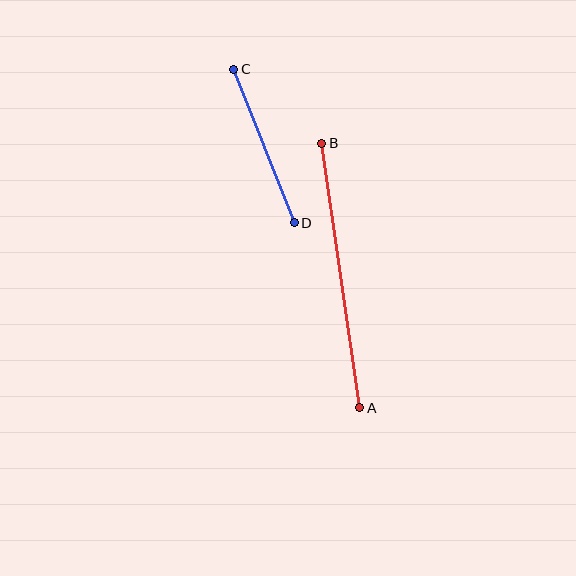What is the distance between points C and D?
The distance is approximately 165 pixels.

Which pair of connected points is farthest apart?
Points A and B are farthest apart.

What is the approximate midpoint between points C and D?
The midpoint is at approximately (264, 146) pixels.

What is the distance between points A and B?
The distance is approximately 267 pixels.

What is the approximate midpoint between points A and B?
The midpoint is at approximately (341, 276) pixels.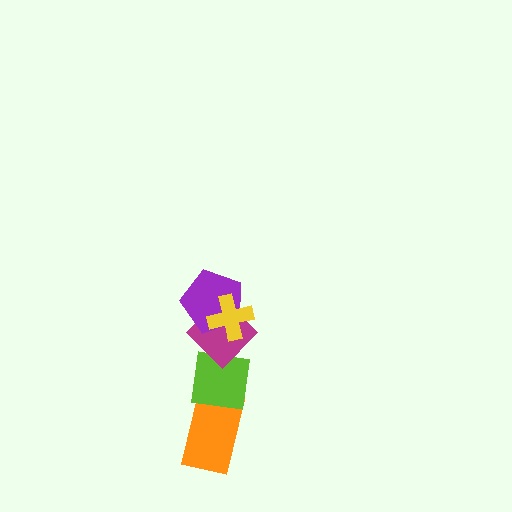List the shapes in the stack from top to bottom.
From top to bottom: the yellow cross, the purple pentagon, the magenta diamond, the lime square, the orange rectangle.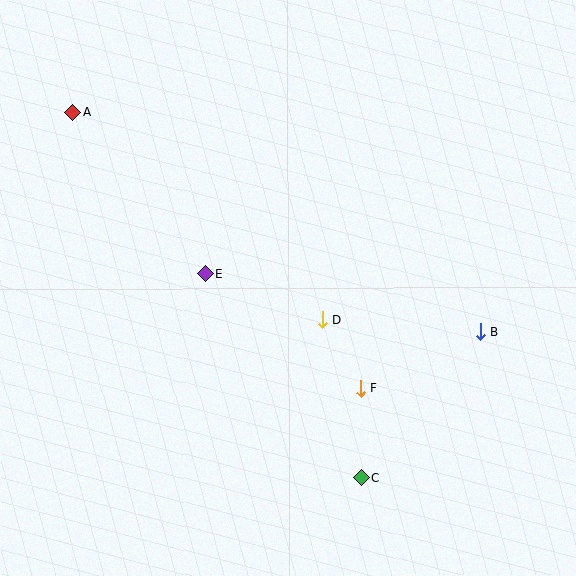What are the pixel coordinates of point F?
Point F is at (361, 388).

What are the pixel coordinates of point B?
Point B is at (480, 332).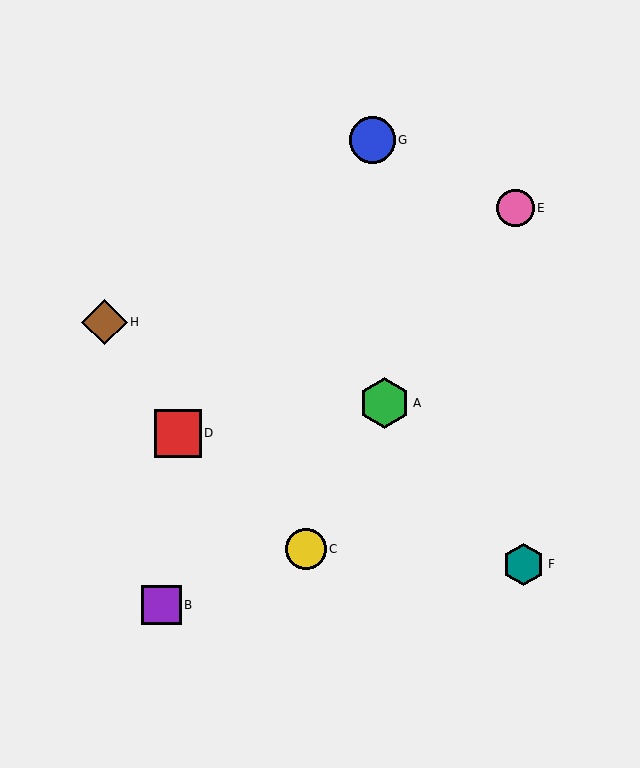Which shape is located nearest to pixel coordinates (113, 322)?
The brown diamond (labeled H) at (105, 322) is nearest to that location.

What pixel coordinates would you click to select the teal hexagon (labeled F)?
Click at (523, 564) to select the teal hexagon F.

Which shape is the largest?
The green hexagon (labeled A) is the largest.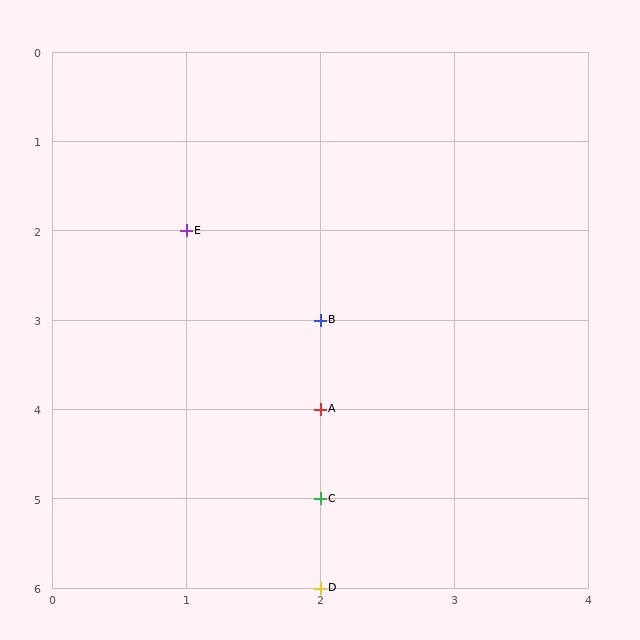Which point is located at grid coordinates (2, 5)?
Point C is at (2, 5).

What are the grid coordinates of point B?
Point B is at grid coordinates (2, 3).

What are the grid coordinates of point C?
Point C is at grid coordinates (2, 5).